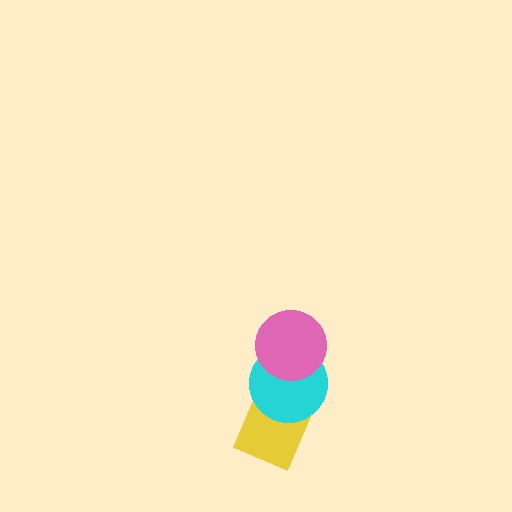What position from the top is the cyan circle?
The cyan circle is 2nd from the top.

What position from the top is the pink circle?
The pink circle is 1st from the top.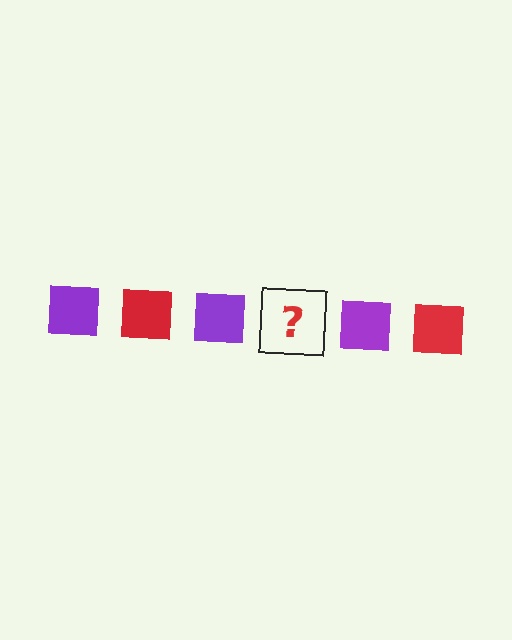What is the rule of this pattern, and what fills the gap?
The rule is that the pattern cycles through purple, red squares. The gap should be filled with a red square.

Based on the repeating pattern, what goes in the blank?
The blank should be a red square.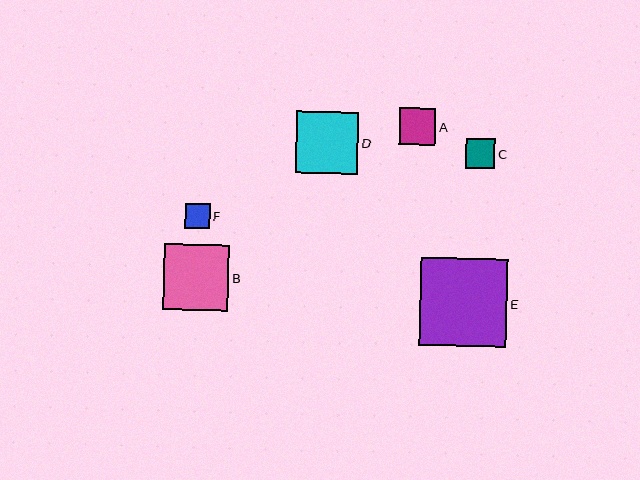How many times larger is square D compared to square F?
Square D is approximately 2.5 times the size of square F.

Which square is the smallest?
Square F is the smallest with a size of approximately 25 pixels.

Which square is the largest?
Square E is the largest with a size of approximately 88 pixels.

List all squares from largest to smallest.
From largest to smallest: E, B, D, A, C, F.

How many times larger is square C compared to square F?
Square C is approximately 1.2 times the size of square F.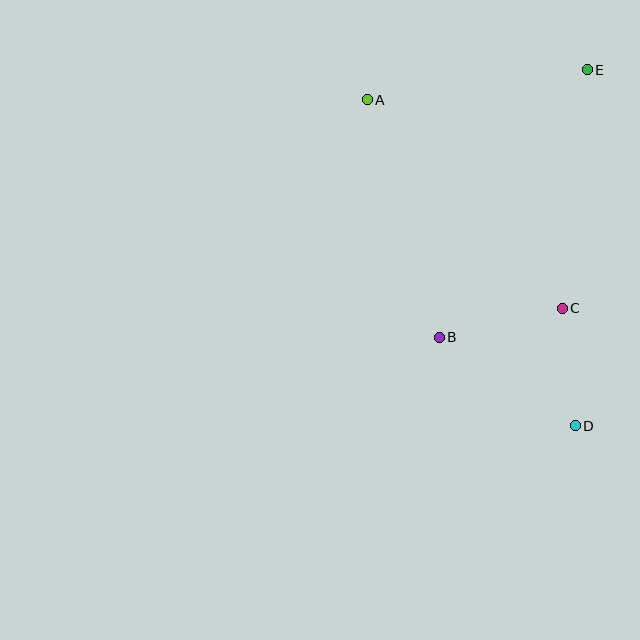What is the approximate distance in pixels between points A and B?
The distance between A and B is approximately 248 pixels.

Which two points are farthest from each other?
Points A and D are farthest from each other.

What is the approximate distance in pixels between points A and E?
The distance between A and E is approximately 222 pixels.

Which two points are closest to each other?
Points C and D are closest to each other.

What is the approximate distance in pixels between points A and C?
The distance between A and C is approximately 285 pixels.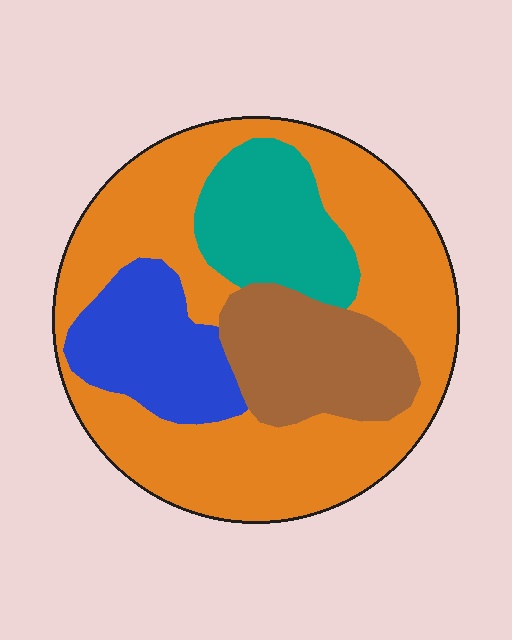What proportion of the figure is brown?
Brown covers about 15% of the figure.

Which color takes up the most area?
Orange, at roughly 55%.